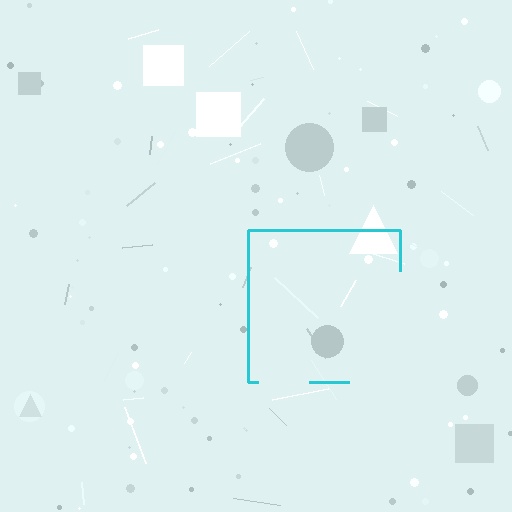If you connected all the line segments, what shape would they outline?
They would outline a square.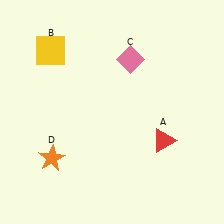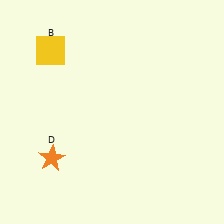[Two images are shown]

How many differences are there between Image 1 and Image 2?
There are 2 differences between the two images.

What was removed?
The pink diamond (C), the red triangle (A) were removed in Image 2.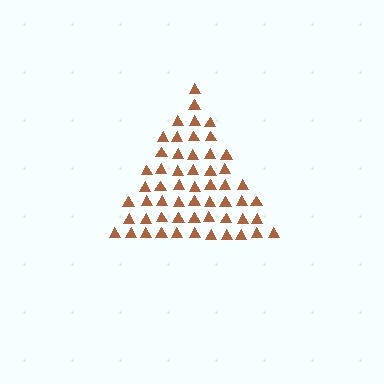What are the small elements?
The small elements are triangles.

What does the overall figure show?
The overall figure shows a triangle.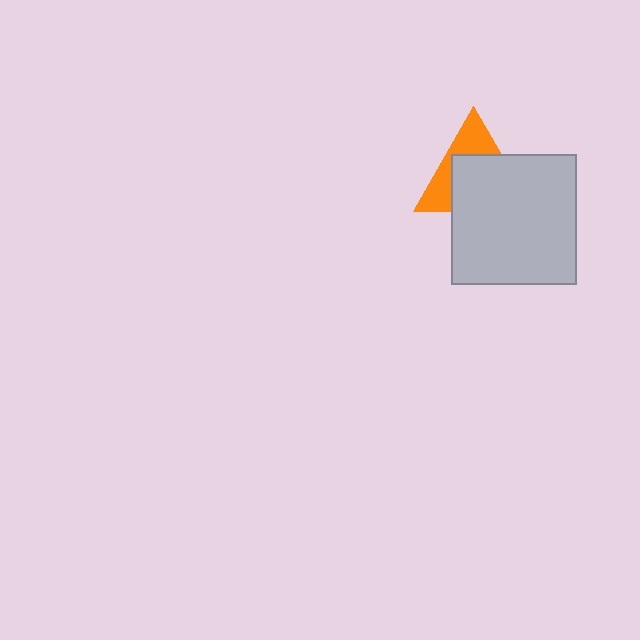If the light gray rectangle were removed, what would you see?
You would see the complete orange triangle.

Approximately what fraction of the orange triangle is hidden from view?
Roughly 60% of the orange triangle is hidden behind the light gray rectangle.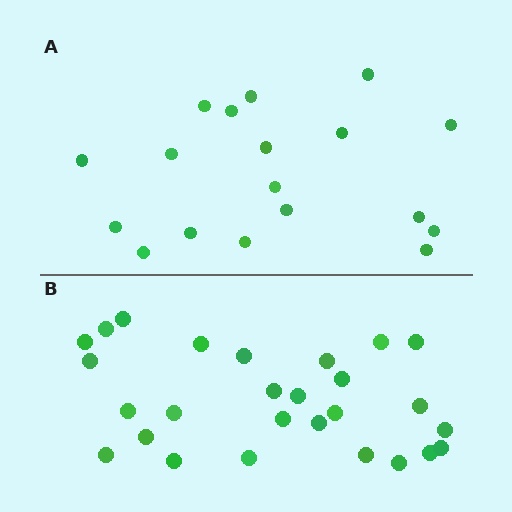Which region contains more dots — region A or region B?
Region B (the bottom region) has more dots.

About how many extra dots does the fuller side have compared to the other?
Region B has roughly 8 or so more dots than region A.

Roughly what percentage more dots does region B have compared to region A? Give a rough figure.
About 50% more.